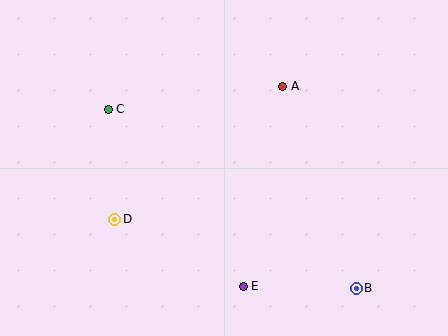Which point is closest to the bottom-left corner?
Point D is closest to the bottom-left corner.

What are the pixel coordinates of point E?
Point E is at (243, 286).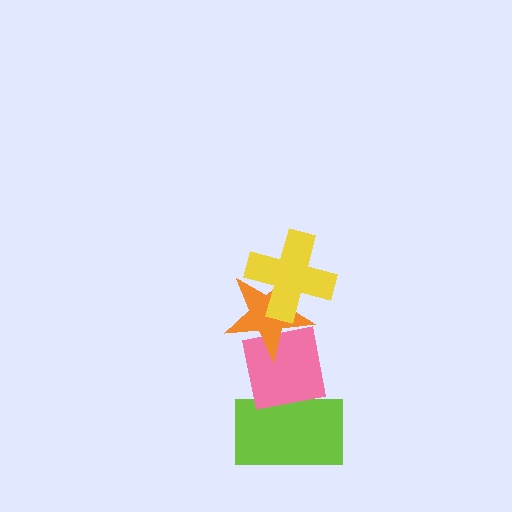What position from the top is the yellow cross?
The yellow cross is 1st from the top.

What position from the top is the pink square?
The pink square is 3rd from the top.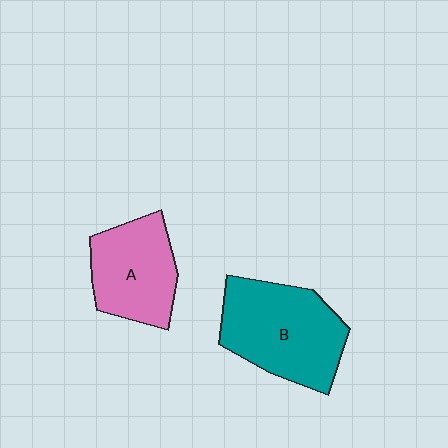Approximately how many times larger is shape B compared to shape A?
Approximately 1.3 times.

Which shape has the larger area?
Shape B (teal).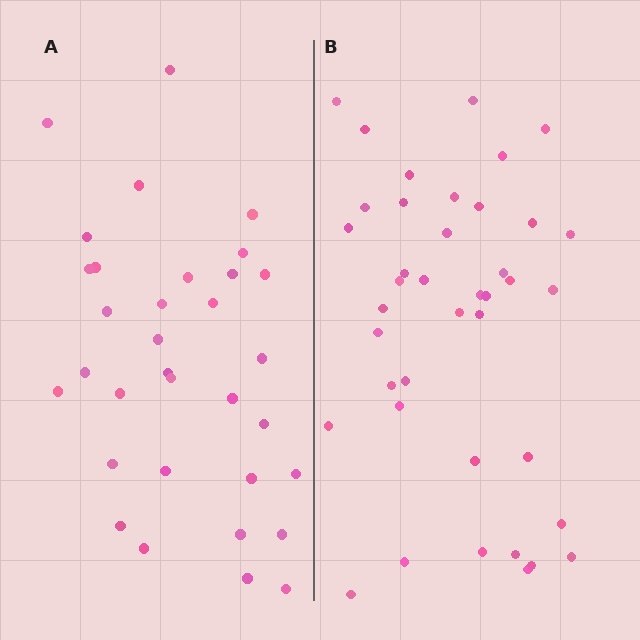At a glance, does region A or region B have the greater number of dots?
Region B (the right region) has more dots.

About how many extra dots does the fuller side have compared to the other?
Region B has roughly 8 or so more dots than region A.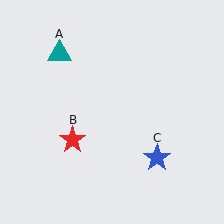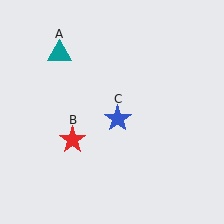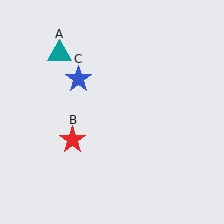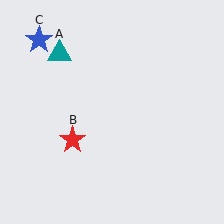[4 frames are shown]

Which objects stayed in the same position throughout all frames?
Teal triangle (object A) and red star (object B) remained stationary.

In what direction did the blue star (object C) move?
The blue star (object C) moved up and to the left.